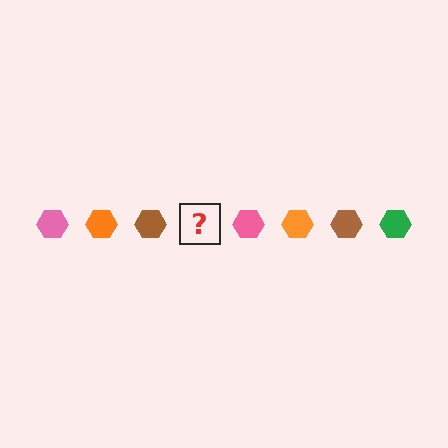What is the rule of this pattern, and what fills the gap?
The rule is that the pattern cycles through pink, orange, brown, green hexagons. The gap should be filled with a green hexagon.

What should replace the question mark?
The question mark should be replaced with a green hexagon.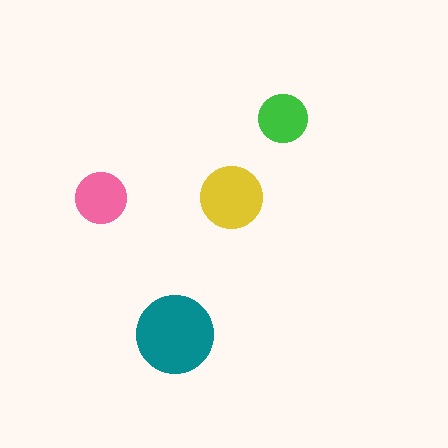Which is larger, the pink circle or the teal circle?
The teal one.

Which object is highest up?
The green circle is topmost.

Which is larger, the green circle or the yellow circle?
The yellow one.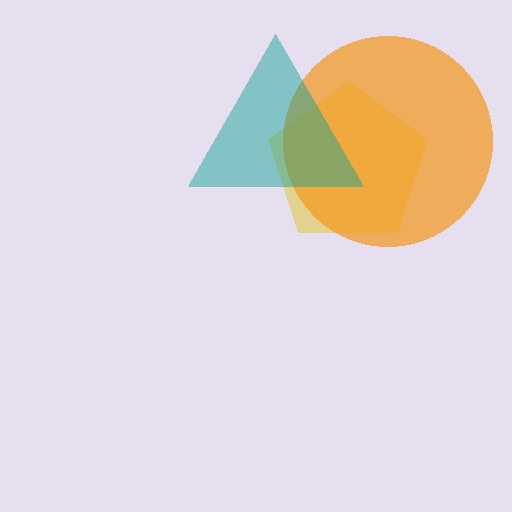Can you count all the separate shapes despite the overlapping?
Yes, there are 3 separate shapes.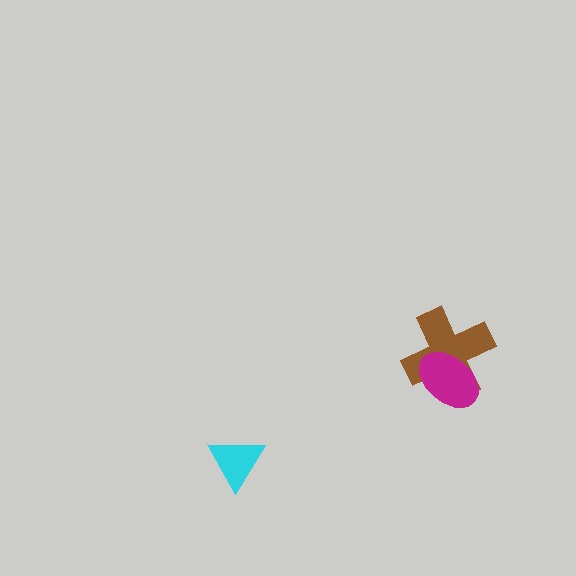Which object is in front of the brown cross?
The magenta ellipse is in front of the brown cross.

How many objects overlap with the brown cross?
1 object overlaps with the brown cross.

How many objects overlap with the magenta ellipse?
1 object overlaps with the magenta ellipse.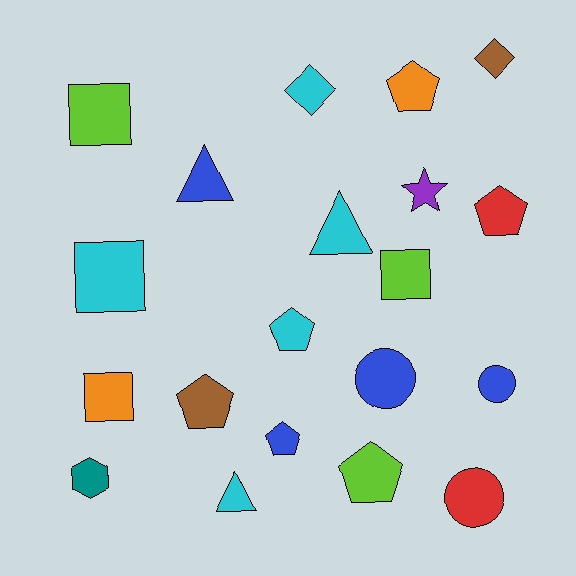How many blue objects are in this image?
There are 4 blue objects.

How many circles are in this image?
There are 3 circles.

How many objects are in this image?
There are 20 objects.